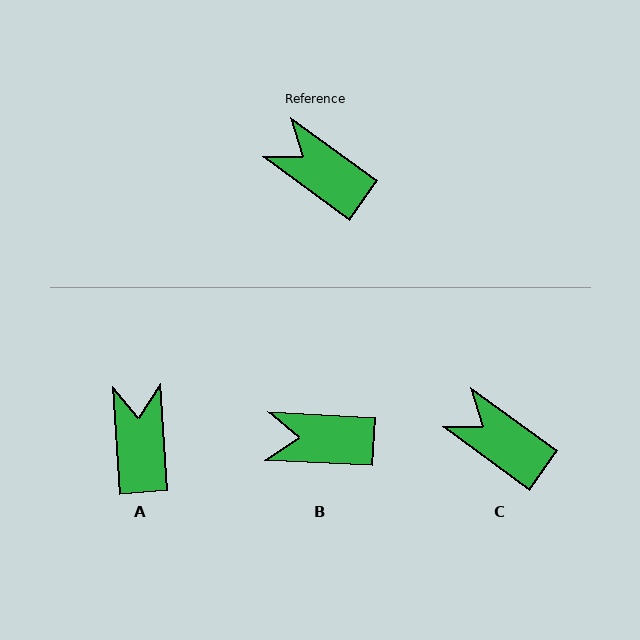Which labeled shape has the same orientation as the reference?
C.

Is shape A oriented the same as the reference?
No, it is off by about 50 degrees.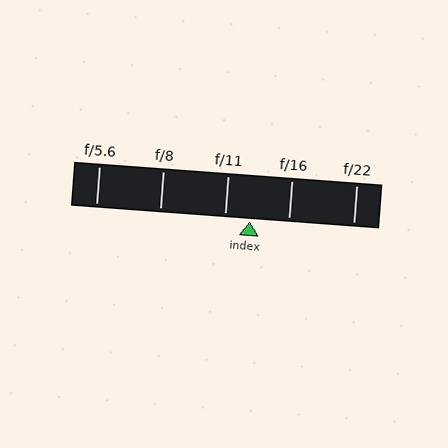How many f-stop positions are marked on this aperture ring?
There are 5 f-stop positions marked.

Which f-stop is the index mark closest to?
The index mark is closest to f/11.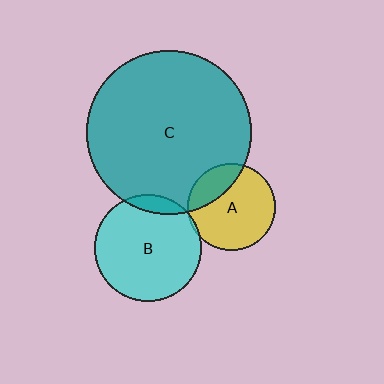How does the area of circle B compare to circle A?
Approximately 1.5 times.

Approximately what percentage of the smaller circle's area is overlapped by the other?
Approximately 5%.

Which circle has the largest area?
Circle C (teal).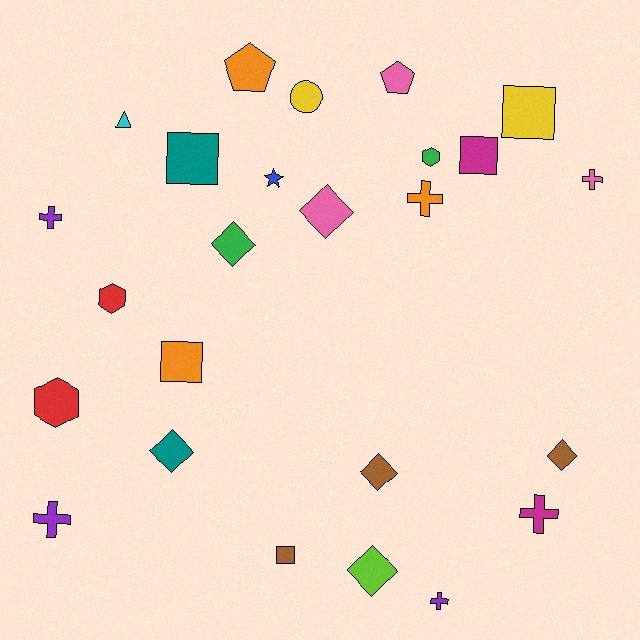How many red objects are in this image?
There are 2 red objects.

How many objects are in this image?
There are 25 objects.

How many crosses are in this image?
There are 6 crosses.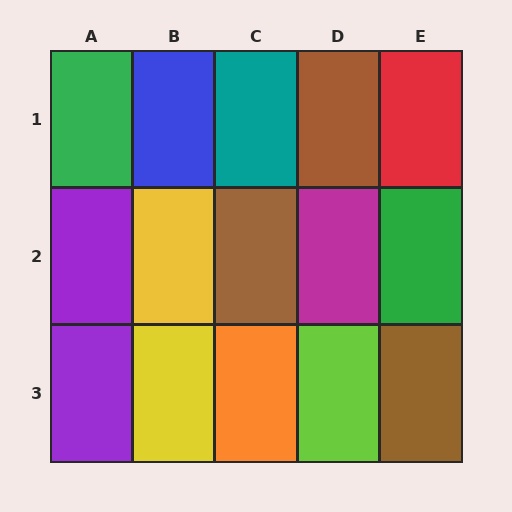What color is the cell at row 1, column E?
Red.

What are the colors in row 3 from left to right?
Purple, yellow, orange, lime, brown.